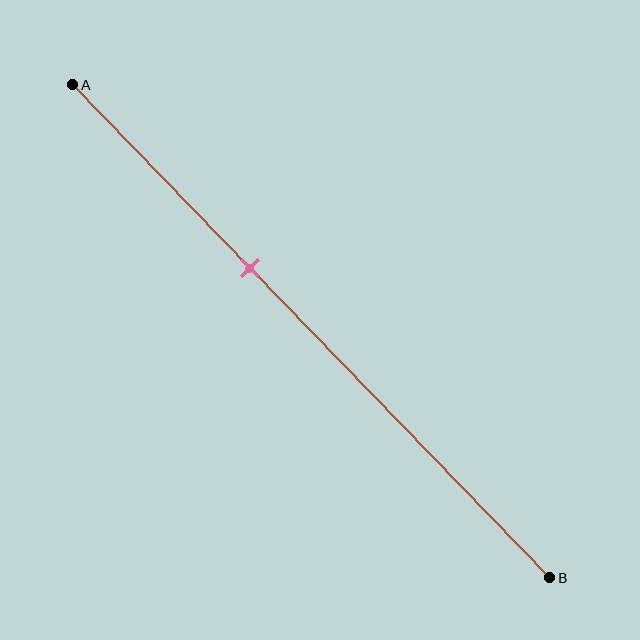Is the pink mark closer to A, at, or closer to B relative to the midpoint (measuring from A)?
The pink mark is closer to point A than the midpoint of segment AB.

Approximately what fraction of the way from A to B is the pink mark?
The pink mark is approximately 35% of the way from A to B.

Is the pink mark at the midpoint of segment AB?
No, the mark is at about 35% from A, not at the 50% midpoint.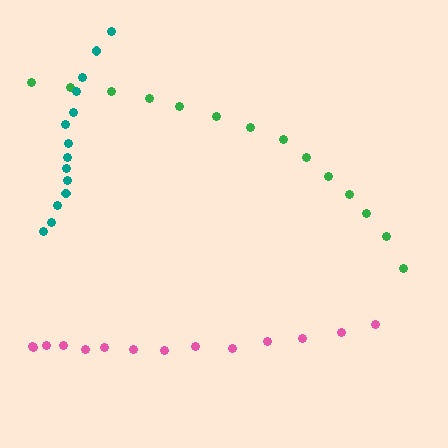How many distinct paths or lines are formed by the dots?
There are 3 distinct paths.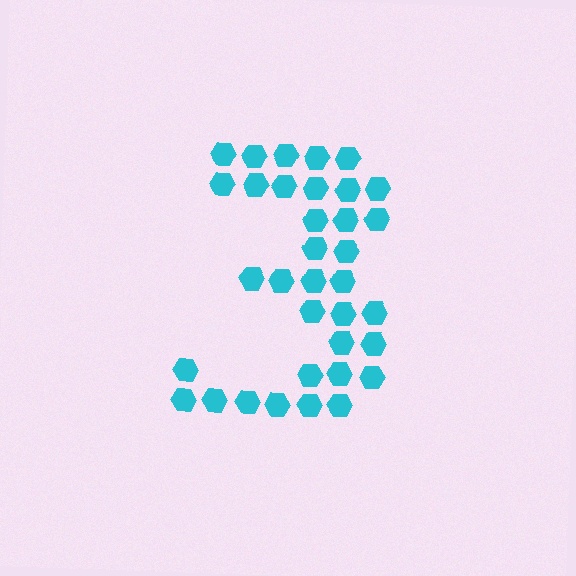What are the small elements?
The small elements are hexagons.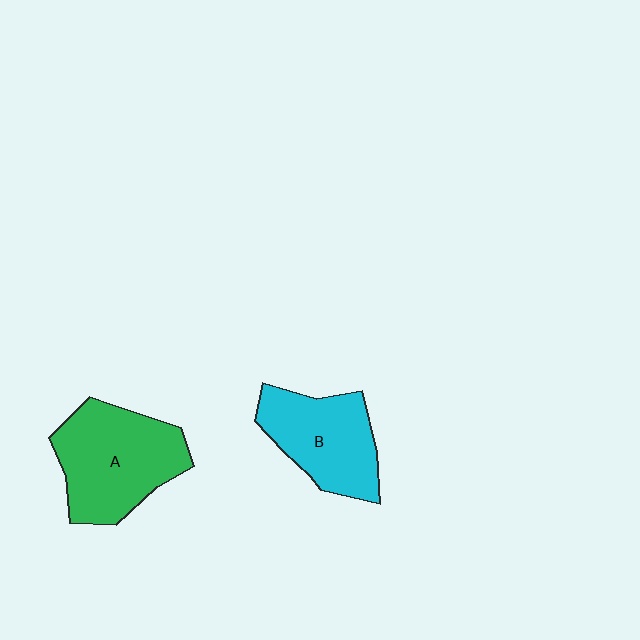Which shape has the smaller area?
Shape B (cyan).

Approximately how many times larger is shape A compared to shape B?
Approximately 1.2 times.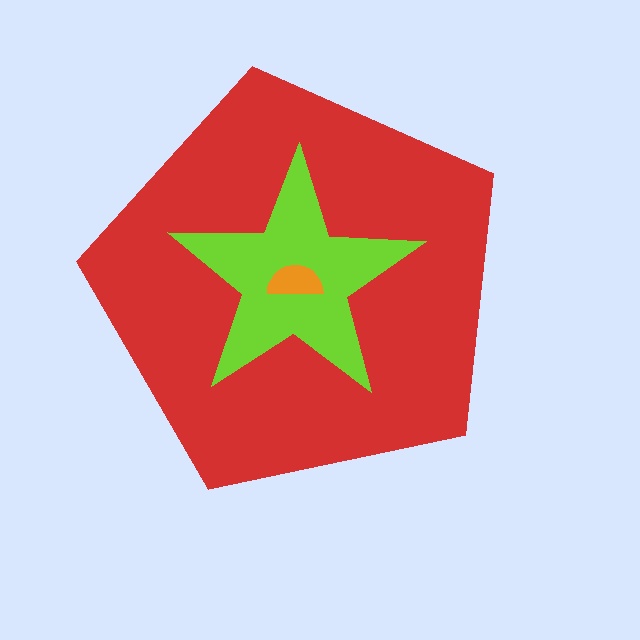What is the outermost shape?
The red pentagon.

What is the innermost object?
The orange semicircle.